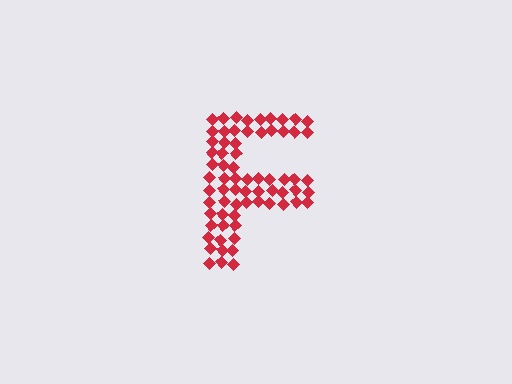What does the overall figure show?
The overall figure shows the letter F.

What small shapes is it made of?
It is made of small diamonds.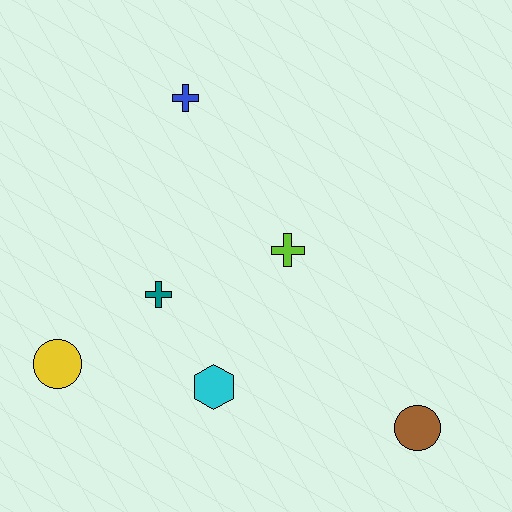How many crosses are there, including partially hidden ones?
There are 3 crosses.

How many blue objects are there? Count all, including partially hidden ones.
There is 1 blue object.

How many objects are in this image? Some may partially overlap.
There are 6 objects.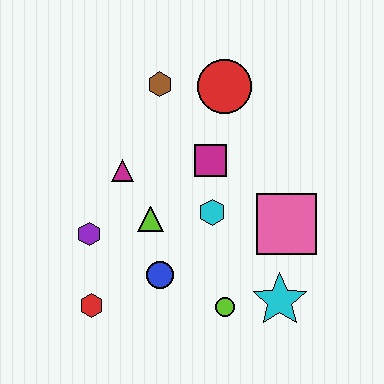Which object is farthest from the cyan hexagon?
The red hexagon is farthest from the cyan hexagon.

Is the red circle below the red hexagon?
No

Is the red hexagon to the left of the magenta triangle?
Yes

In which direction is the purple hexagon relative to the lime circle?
The purple hexagon is to the left of the lime circle.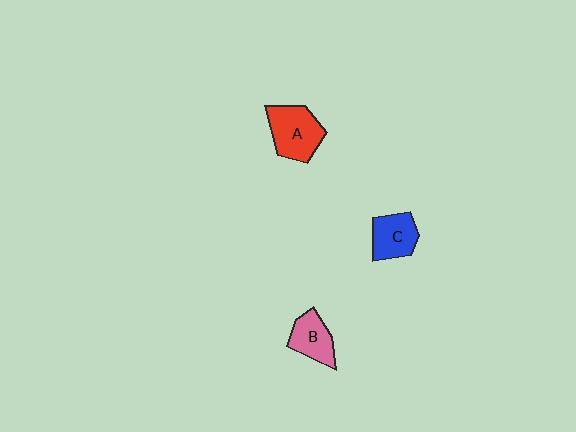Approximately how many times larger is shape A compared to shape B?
Approximately 1.4 times.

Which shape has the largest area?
Shape A (red).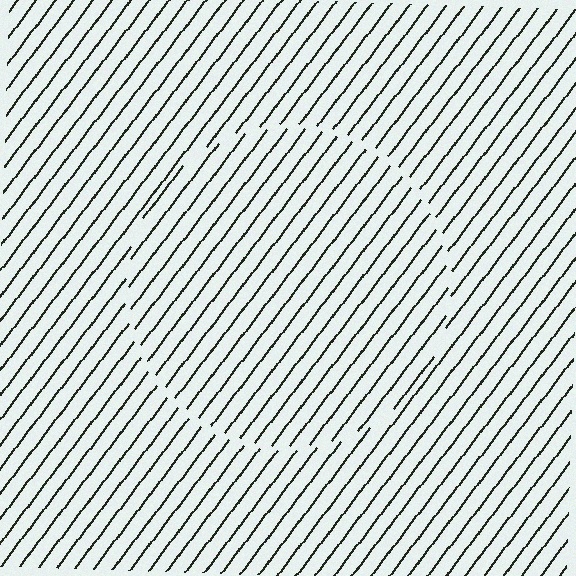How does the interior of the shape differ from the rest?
The interior of the shape contains the same grating, shifted by half a period — the contour is defined by the phase discontinuity where line-ends from the inner and outer gratings abut.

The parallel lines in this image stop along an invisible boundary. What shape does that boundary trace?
An illusory circle. The interior of the shape contains the same grating, shifted by half a period — the contour is defined by the phase discontinuity where line-ends from the inner and outer gratings abut.